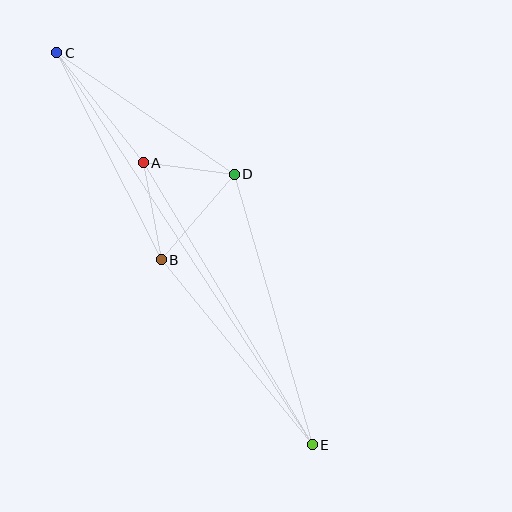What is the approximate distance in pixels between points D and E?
The distance between D and E is approximately 282 pixels.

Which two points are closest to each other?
Points A and D are closest to each other.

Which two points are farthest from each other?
Points C and E are farthest from each other.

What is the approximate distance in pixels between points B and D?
The distance between B and D is approximately 112 pixels.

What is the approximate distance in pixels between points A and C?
The distance between A and C is approximately 140 pixels.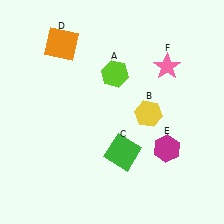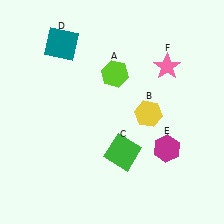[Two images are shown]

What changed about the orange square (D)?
In Image 1, D is orange. In Image 2, it changed to teal.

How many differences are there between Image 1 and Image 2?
There is 1 difference between the two images.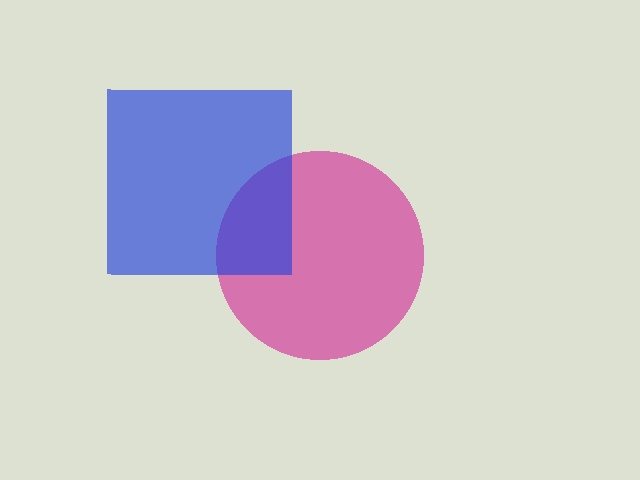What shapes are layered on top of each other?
The layered shapes are: a magenta circle, a blue square.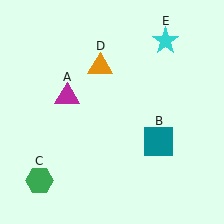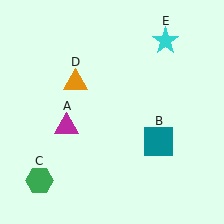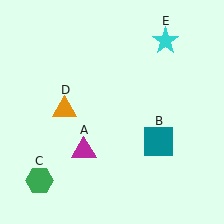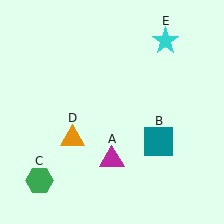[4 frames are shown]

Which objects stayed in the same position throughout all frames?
Teal square (object B) and green hexagon (object C) and cyan star (object E) remained stationary.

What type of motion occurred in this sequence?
The magenta triangle (object A), orange triangle (object D) rotated counterclockwise around the center of the scene.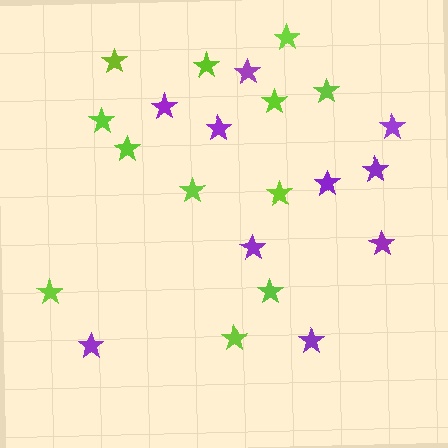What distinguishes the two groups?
There are 2 groups: one group of lime stars (12) and one group of purple stars (10).